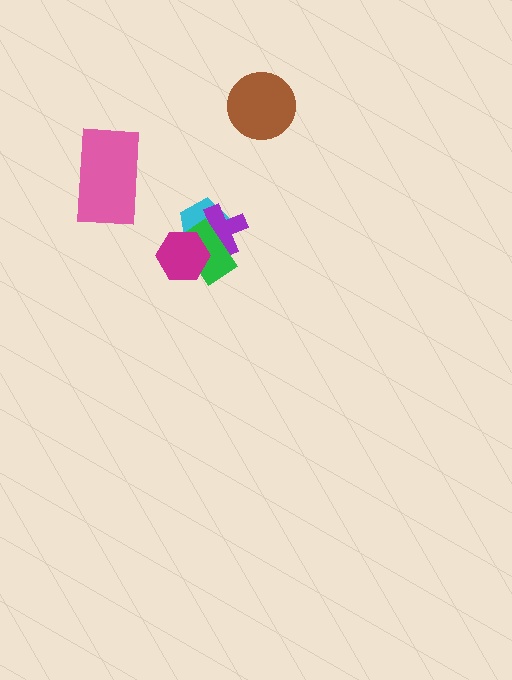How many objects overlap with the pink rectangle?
0 objects overlap with the pink rectangle.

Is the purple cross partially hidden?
Yes, it is partially covered by another shape.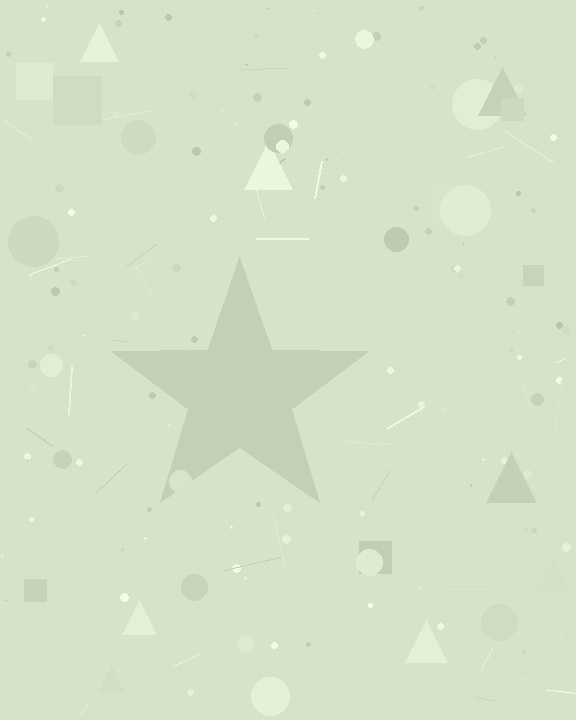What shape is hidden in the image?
A star is hidden in the image.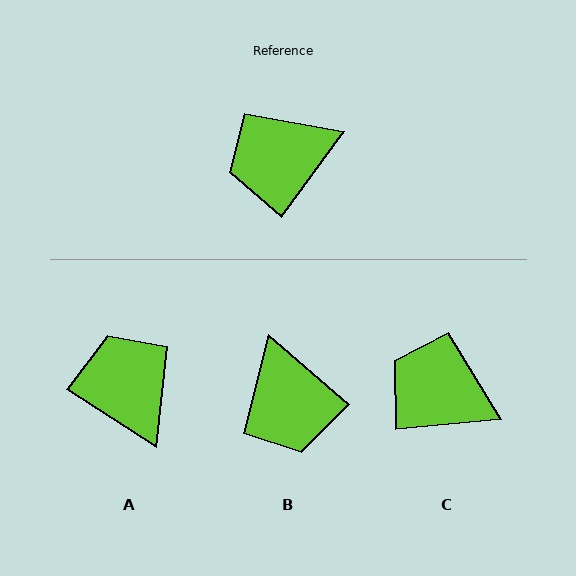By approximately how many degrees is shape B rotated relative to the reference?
Approximately 85 degrees counter-clockwise.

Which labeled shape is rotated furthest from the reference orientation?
A, about 87 degrees away.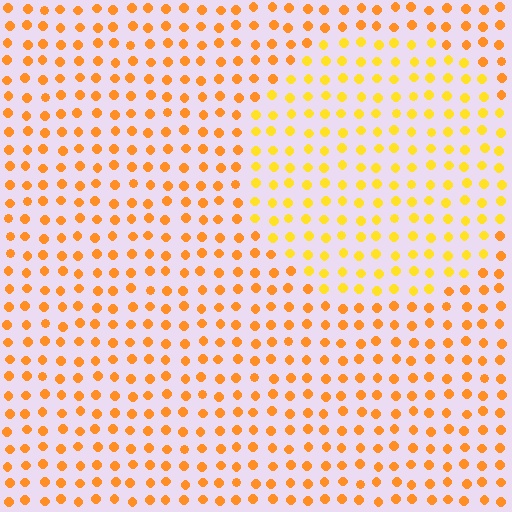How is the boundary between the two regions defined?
The boundary is defined purely by a slight shift in hue (about 23 degrees). Spacing, size, and orientation are identical on both sides.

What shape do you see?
I see a circle.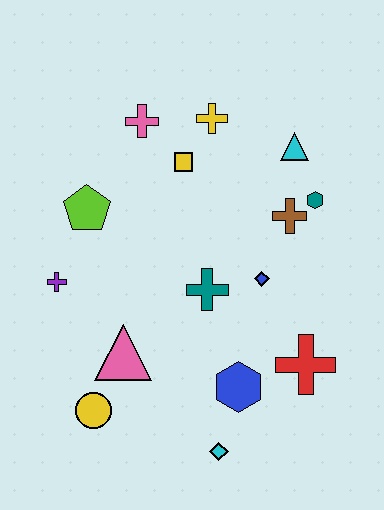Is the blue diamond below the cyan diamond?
No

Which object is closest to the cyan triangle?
The teal hexagon is closest to the cyan triangle.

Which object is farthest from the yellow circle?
The cyan triangle is farthest from the yellow circle.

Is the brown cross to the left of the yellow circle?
No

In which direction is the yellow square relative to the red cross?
The yellow square is above the red cross.